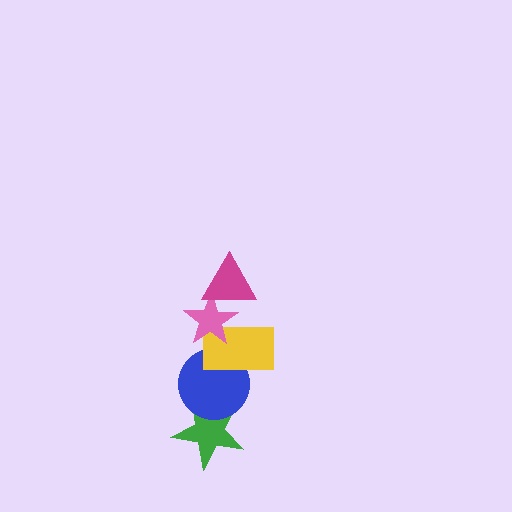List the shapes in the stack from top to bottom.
From top to bottom: the magenta triangle, the pink star, the yellow rectangle, the blue circle, the green star.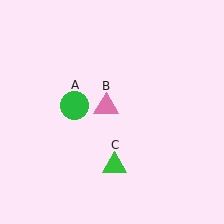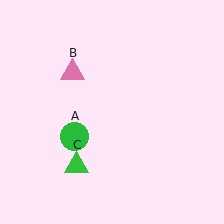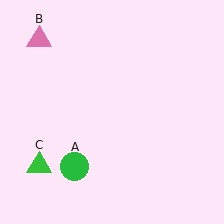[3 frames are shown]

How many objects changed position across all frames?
3 objects changed position: green circle (object A), pink triangle (object B), green triangle (object C).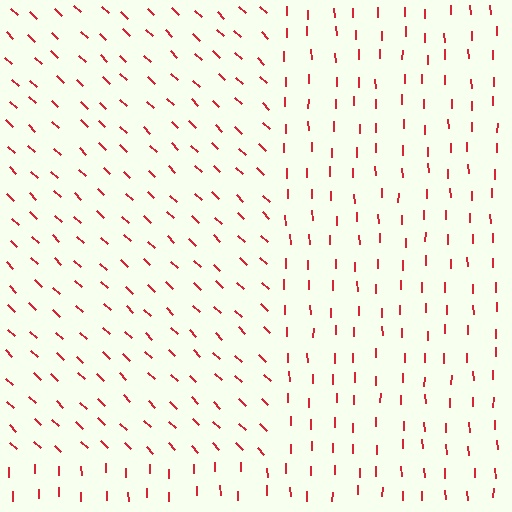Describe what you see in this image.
The image is filled with small red line segments. A rectangle region in the image has lines oriented differently from the surrounding lines, creating a visible texture boundary.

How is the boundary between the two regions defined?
The boundary is defined purely by a change in line orientation (approximately 45 degrees difference). All lines are the same color and thickness.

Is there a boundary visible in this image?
Yes, there is a texture boundary formed by a change in line orientation.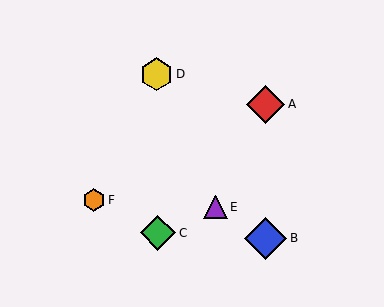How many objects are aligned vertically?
2 objects (A, B) are aligned vertically.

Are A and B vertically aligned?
Yes, both are at x≈266.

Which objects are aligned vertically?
Objects A, B are aligned vertically.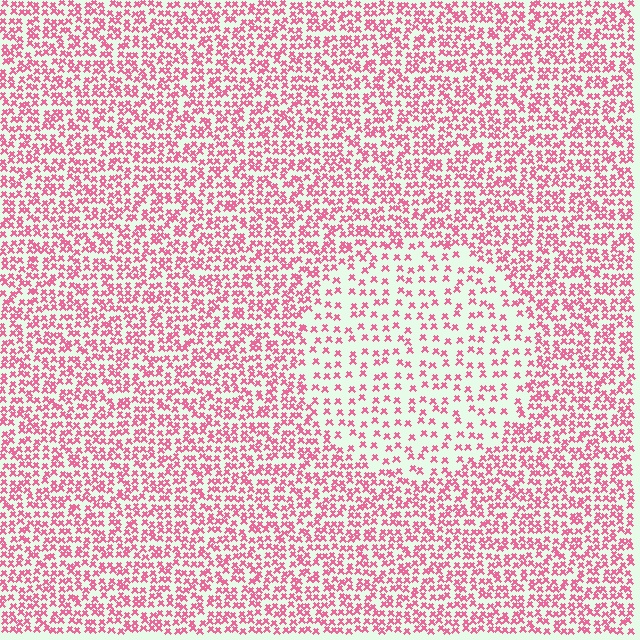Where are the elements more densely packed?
The elements are more densely packed outside the circle boundary.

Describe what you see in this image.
The image contains small pink elements arranged at two different densities. A circle-shaped region is visible where the elements are less densely packed than the surrounding area.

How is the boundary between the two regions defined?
The boundary is defined by a change in element density (approximately 2.1x ratio). All elements are the same color, size, and shape.